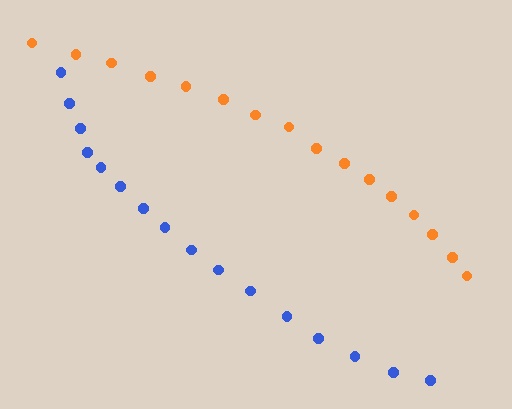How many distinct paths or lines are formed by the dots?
There are 2 distinct paths.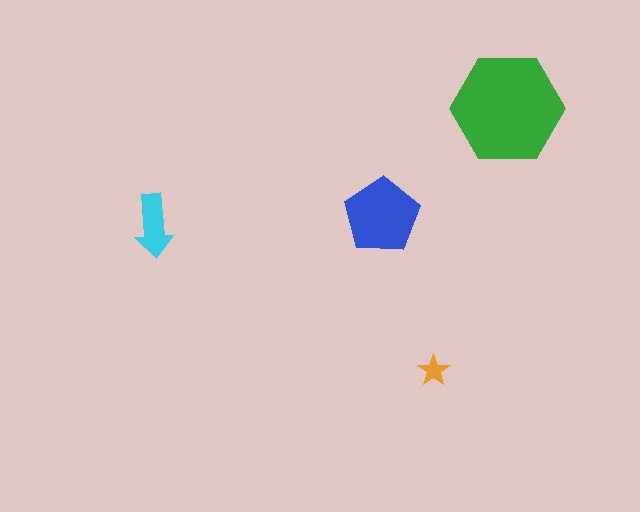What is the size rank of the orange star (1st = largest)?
4th.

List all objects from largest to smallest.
The green hexagon, the blue pentagon, the cyan arrow, the orange star.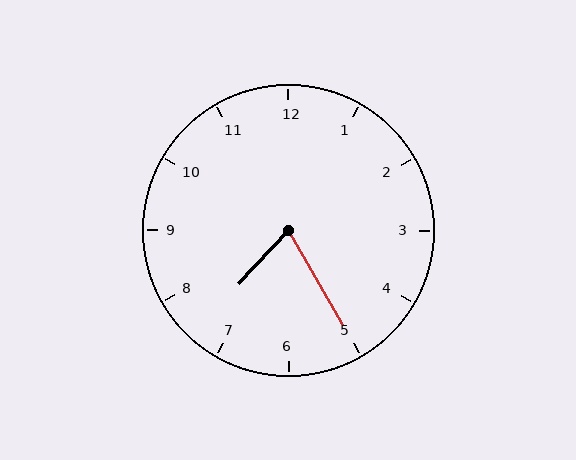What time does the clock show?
7:25.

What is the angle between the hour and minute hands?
Approximately 72 degrees.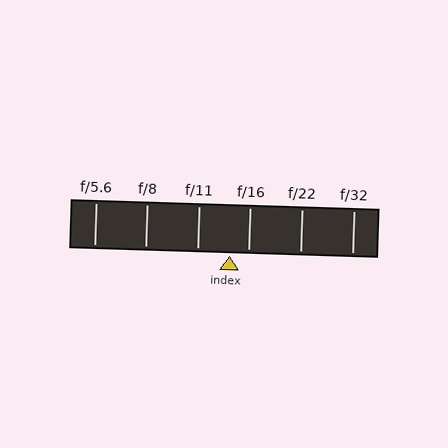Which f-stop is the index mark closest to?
The index mark is closest to f/16.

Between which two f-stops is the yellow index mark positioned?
The index mark is between f/11 and f/16.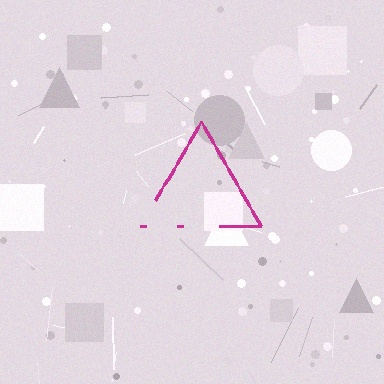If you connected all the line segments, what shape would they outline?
They would outline a triangle.